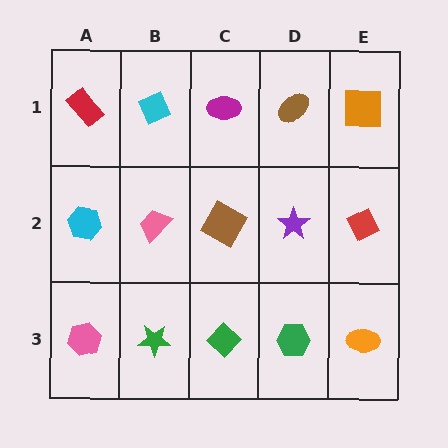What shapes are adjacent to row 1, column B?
A pink trapezoid (row 2, column B), a red rectangle (row 1, column A), a magenta ellipse (row 1, column C).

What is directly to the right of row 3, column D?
An orange ellipse.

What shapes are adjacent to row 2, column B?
A cyan diamond (row 1, column B), a green star (row 3, column B), a cyan hexagon (row 2, column A), a brown square (row 2, column C).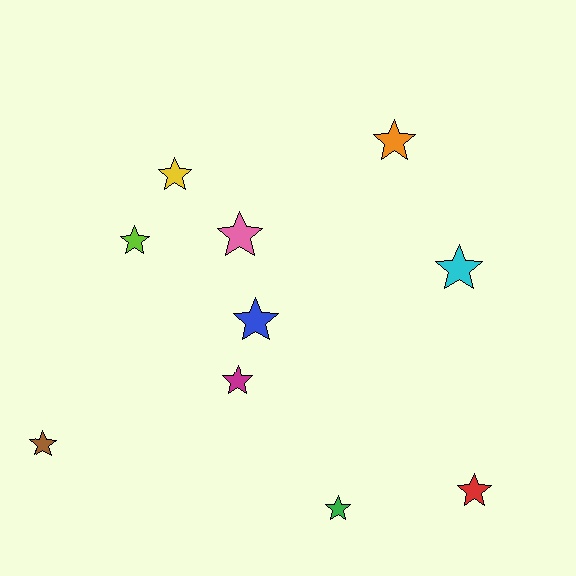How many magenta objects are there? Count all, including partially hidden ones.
There is 1 magenta object.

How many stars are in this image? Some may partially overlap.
There are 10 stars.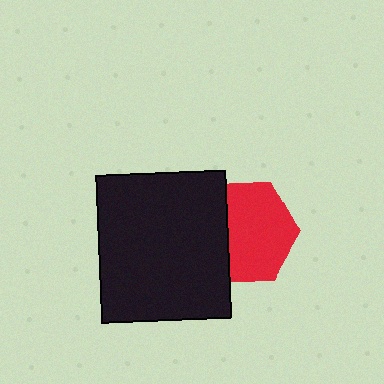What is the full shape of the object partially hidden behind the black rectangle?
The partially hidden object is a red hexagon.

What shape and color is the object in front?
The object in front is a black rectangle.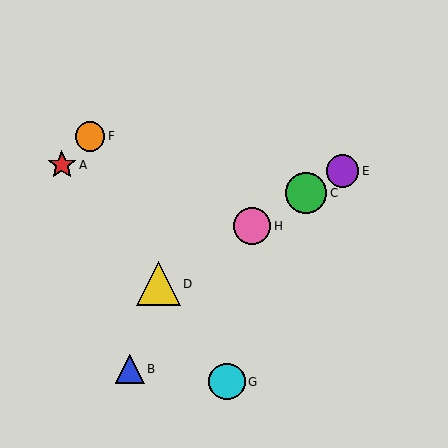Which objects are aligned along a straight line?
Objects C, D, E, H are aligned along a straight line.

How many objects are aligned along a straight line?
4 objects (C, D, E, H) are aligned along a straight line.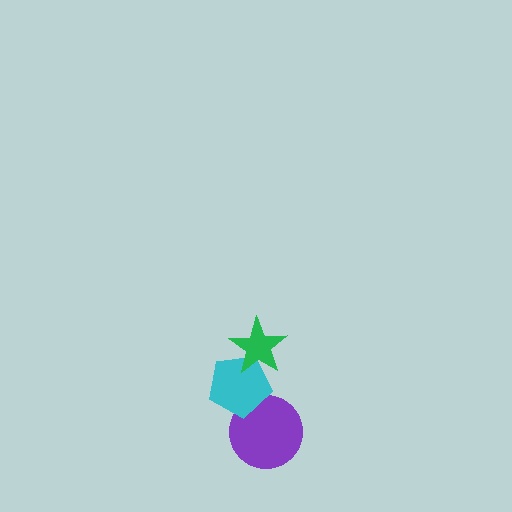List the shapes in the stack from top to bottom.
From top to bottom: the green star, the cyan pentagon, the purple circle.